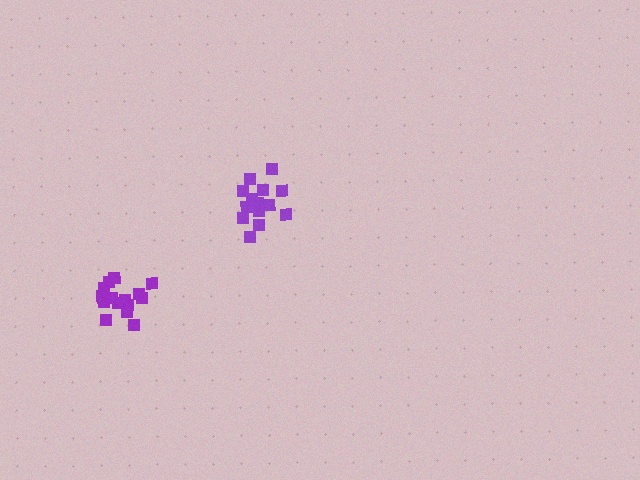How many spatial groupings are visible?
There are 2 spatial groupings.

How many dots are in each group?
Group 1: 17 dots, Group 2: 16 dots (33 total).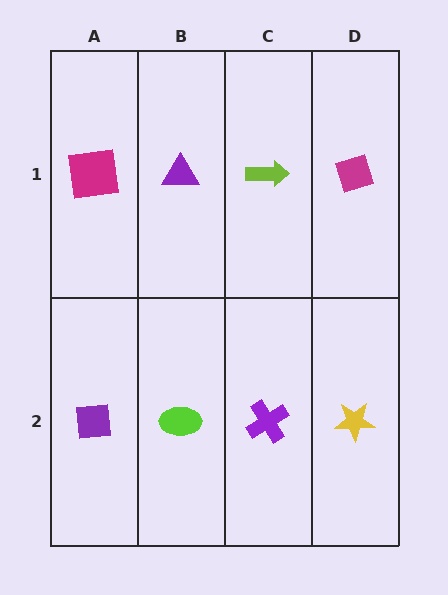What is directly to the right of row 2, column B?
A purple cross.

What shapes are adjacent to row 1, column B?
A lime ellipse (row 2, column B), a magenta square (row 1, column A), a lime arrow (row 1, column C).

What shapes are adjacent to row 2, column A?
A magenta square (row 1, column A), a lime ellipse (row 2, column B).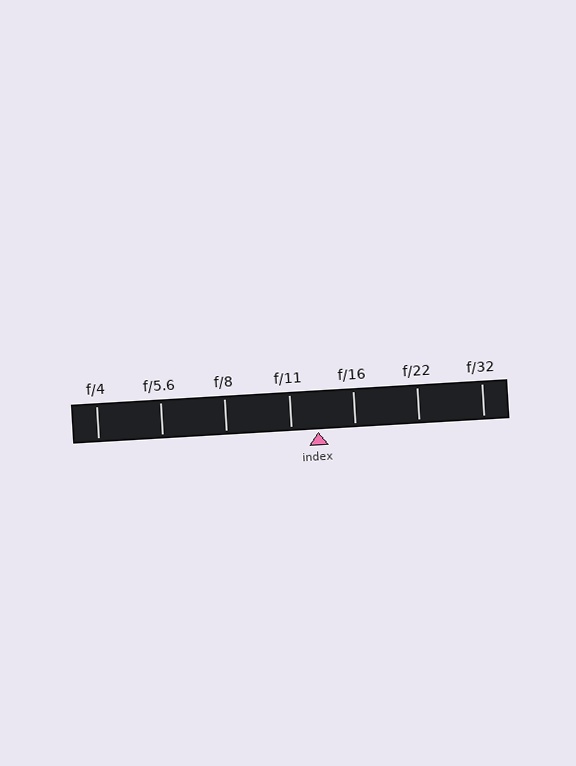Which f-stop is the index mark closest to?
The index mark is closest to f/11.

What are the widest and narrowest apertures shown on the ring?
The widest aperture shown is f/4 and the narrowest is f/32.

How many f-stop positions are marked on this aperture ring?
There are 7 f-stop positions marked.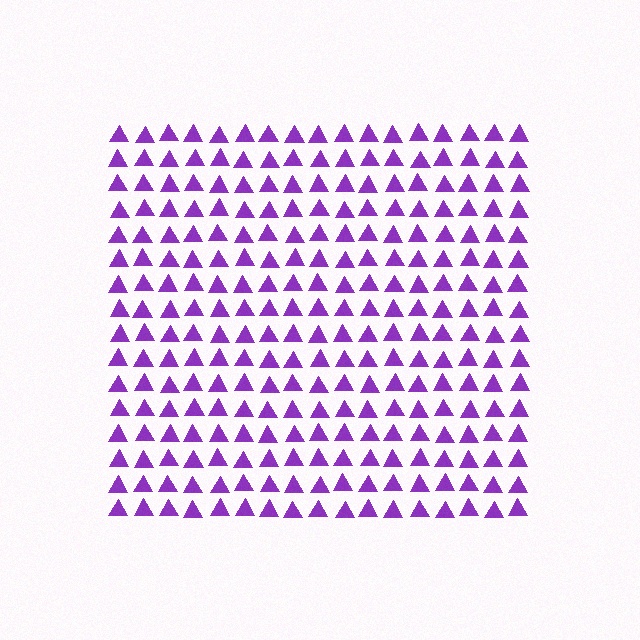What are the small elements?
The small elements are triangles.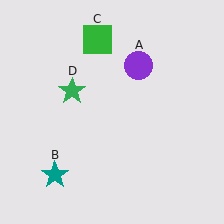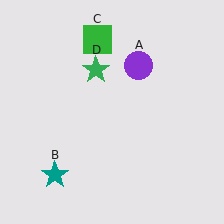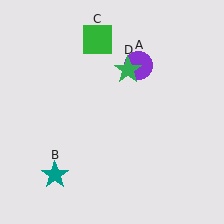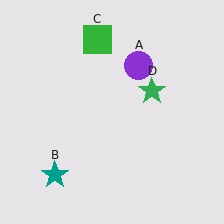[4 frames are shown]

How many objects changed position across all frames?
1 object changed position: green star (object D).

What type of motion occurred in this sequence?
The green star (object D) rotated clockwise around the center of the scene.